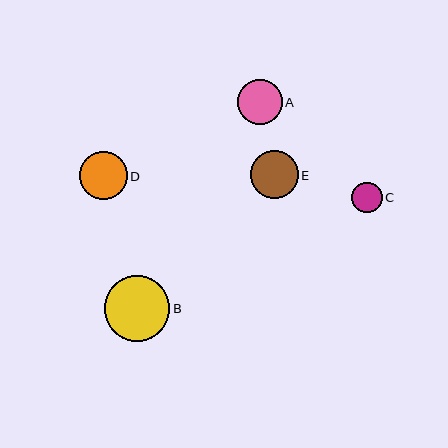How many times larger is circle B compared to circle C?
Circle B is approximately 2.2 times the size of circle C.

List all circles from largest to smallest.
From largest to smallest: B, D, E, A, C.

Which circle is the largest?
Circle B is the largest with a size of approximately 65 pixels.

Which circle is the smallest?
Circle C is the smallest with a size of approximately 30 pixels.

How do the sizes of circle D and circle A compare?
Circle D and circle A are approximately the same size.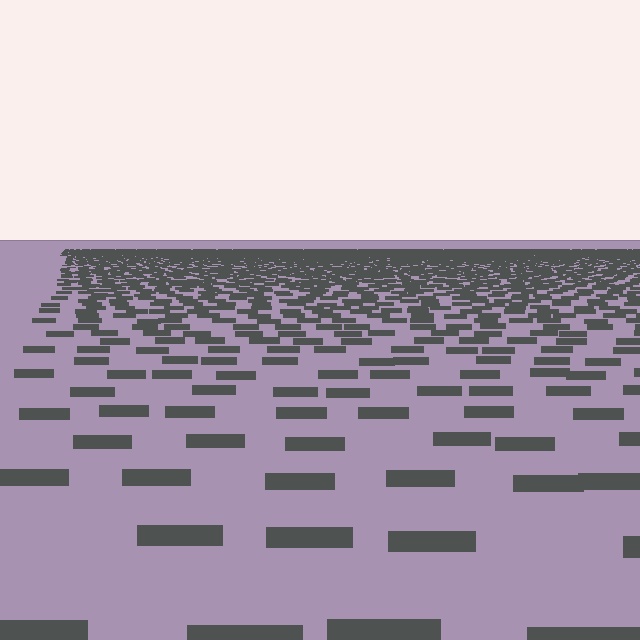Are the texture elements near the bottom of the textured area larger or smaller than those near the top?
Larger. Near the bottom, elements are closer to the viewer and appear at a bigger on-screen size.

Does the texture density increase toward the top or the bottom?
Density increases toward the top.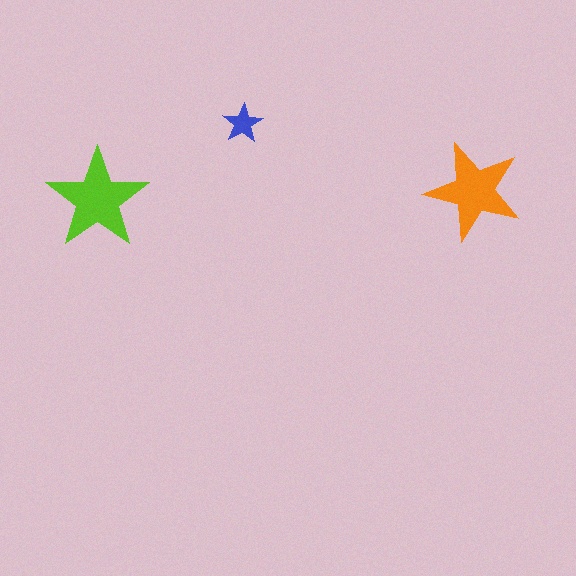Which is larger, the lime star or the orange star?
The lime one.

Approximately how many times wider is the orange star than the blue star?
About 2.5 times wider.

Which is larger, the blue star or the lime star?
The lime one.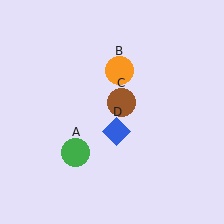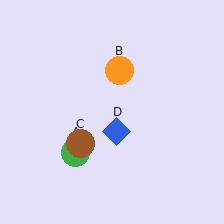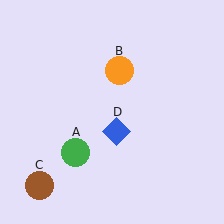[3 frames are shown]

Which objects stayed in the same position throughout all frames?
Green circle (object A) and orange circle (object B) and blue diamond (object D) remained stationary.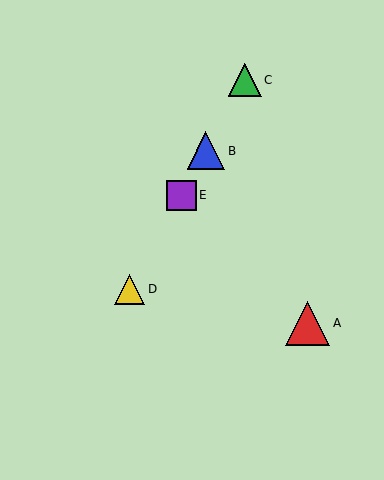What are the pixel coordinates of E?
Object E is at (181, 195).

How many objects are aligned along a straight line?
4 objects (B, C, D, E) are aligned along a straight line.